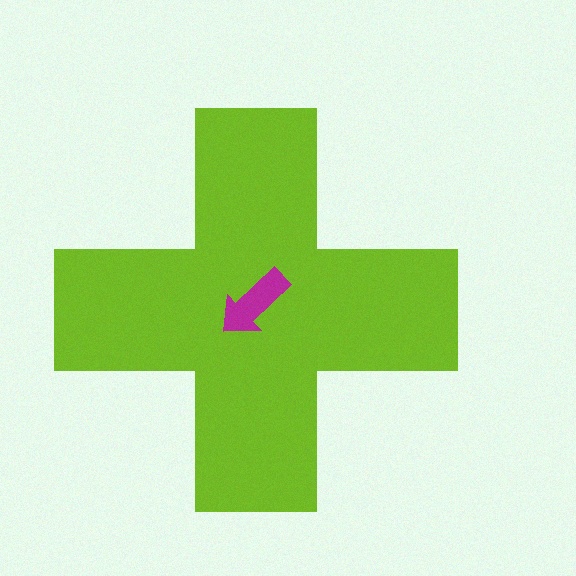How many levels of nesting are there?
2.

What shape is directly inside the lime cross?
The magenta arrow.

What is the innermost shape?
The magenta arrow.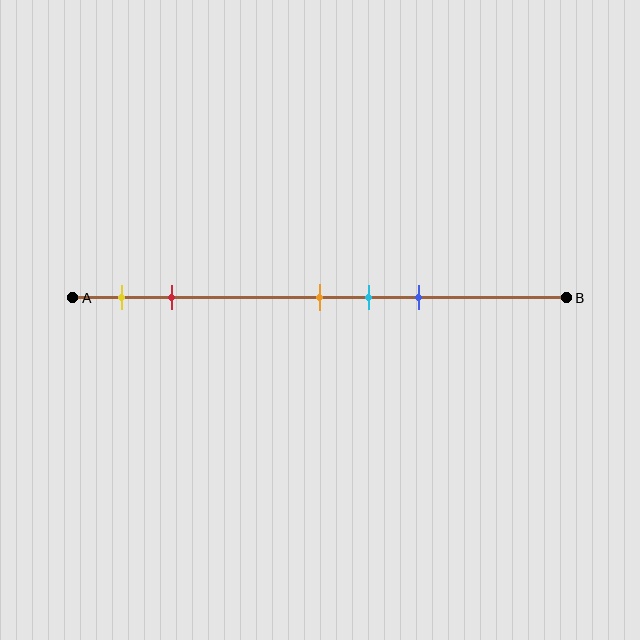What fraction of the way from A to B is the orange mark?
The orange mark is approximately 50% (0.5) of the way from A to B.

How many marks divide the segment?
There are 5 marks dividing the segment.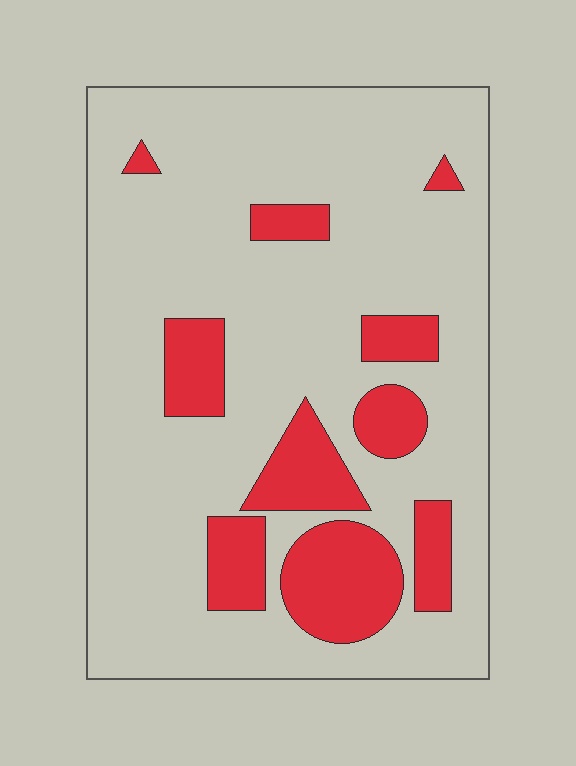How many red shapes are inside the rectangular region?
10.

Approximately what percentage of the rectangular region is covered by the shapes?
Approximately 20%.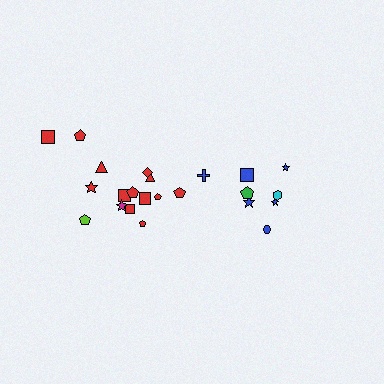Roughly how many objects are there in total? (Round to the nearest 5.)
Roughly 25 objects in total.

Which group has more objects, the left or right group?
The left group.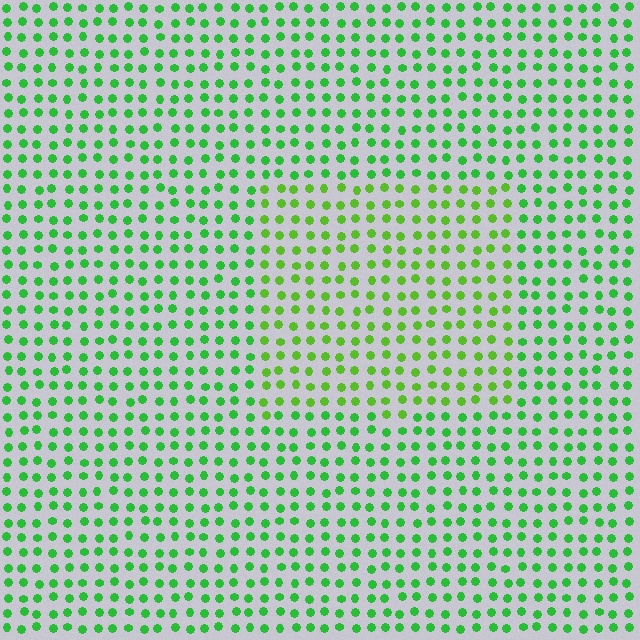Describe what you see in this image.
The image is filled with small green elements in a uniform arrangement. A rectangle-shaped region is visible where the elements are tinted to a slightly different hue, forming a subtle color boundary.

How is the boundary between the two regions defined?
The boundary is defined purely by a slight shift in hue (about 25 degrees). Spacing, size, and orientation are identical on both sides.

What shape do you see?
I see a rectangle.